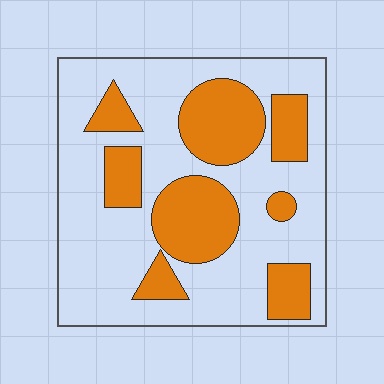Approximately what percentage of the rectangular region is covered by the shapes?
Approximately 30%.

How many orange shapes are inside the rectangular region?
8.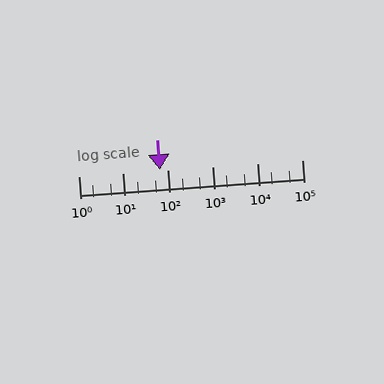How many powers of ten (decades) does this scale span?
The scale spans 5 decades, from 1 to 100000.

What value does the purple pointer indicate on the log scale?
The pointer indicates approximately 66.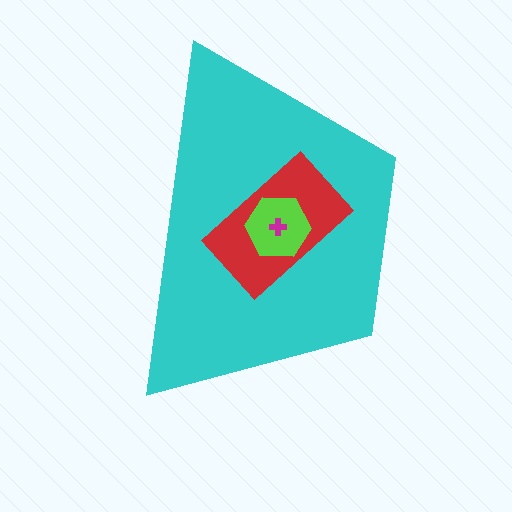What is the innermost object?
The magenta cross.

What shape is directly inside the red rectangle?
The lime hexagon.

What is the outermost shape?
The cyan trapezoid.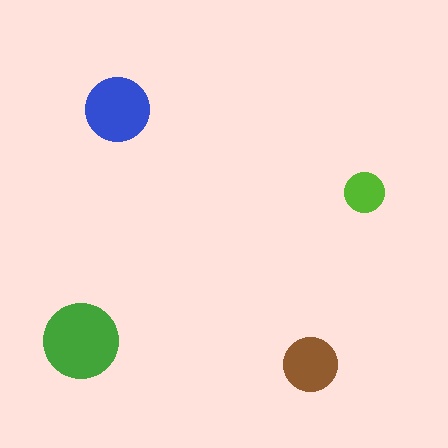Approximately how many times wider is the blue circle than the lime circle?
About 1.5 times wider.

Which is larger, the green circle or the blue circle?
The green one.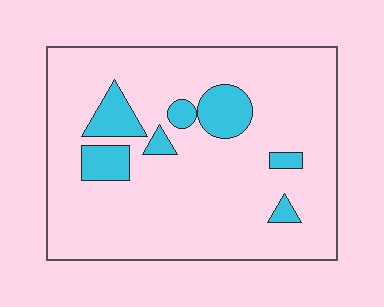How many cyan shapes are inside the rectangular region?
7.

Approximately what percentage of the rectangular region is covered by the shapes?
Approximately 15%.